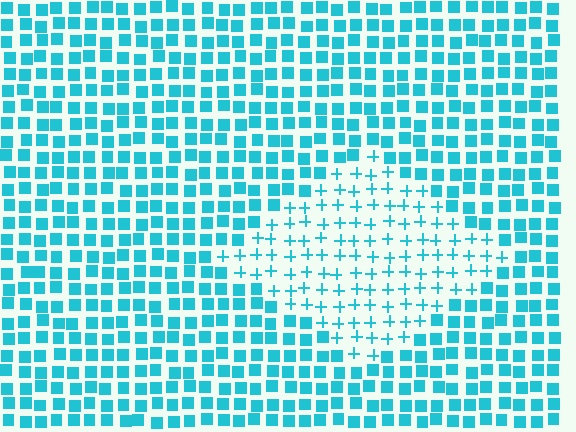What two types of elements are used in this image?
The image uses plus signs inside the diamond region and squares outside it.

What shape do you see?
I see a diamond.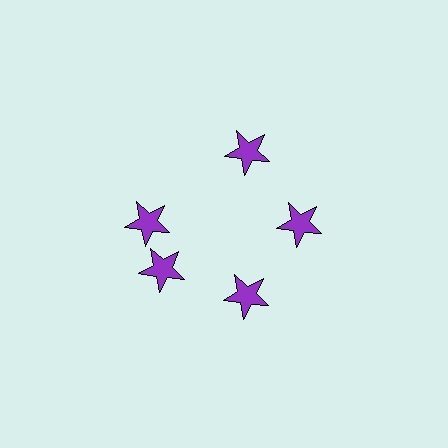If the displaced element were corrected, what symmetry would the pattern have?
It would have 5-fold rotational symmetry — the pattern would map onto itself every 72 degrees.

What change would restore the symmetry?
The symmetry would be restored by rotating it back into even spacing with its neighbors so that all 5 stars sit at equal angles and equal distance from the center.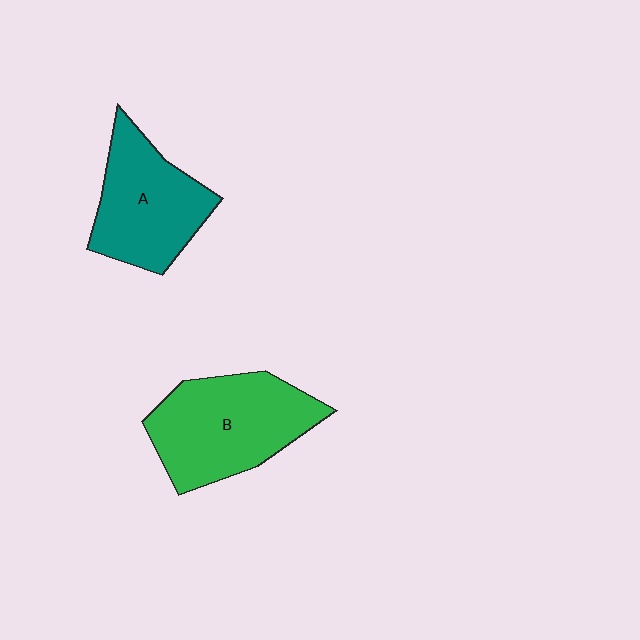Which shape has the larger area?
Shape B (green).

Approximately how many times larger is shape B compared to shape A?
Approximately 1.2 times.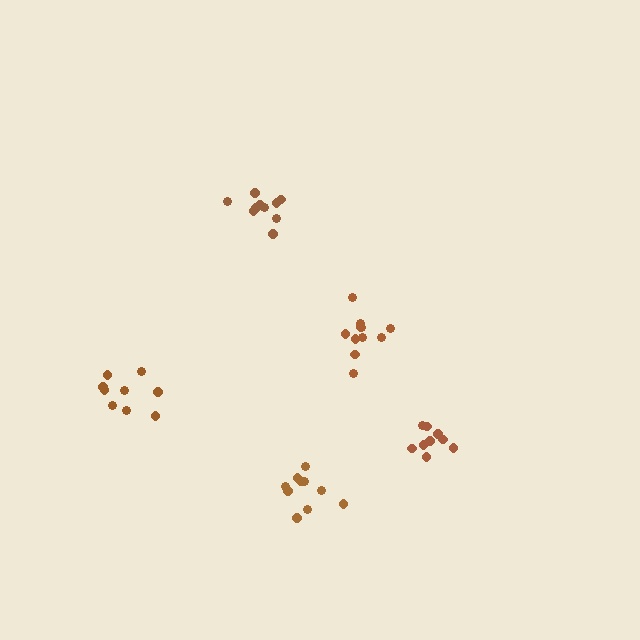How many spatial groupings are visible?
There are 5 spatial groupings.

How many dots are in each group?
Group 1: 11 dots, Group 2: 9 dots, Group 3: 11 dots, Group 4: 10 dots, Group 5: 9 dots (50 total).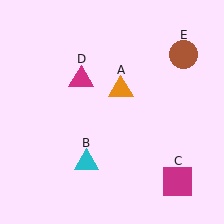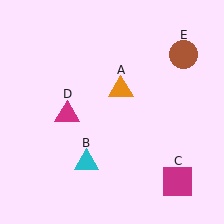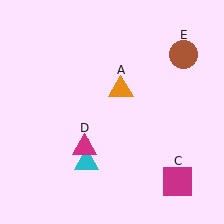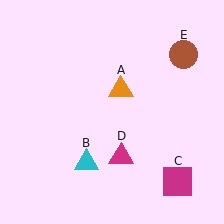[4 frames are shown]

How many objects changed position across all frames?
1 object changed position: magenta triangle (object D).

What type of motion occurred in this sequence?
The magenta triangle (object D) rotated counterclockwise around the center of the scene.